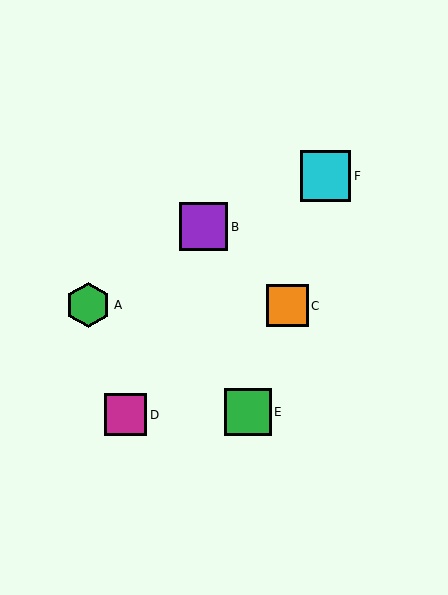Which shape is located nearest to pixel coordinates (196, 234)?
The purple square (labeled B) at (204, 227) is nearest to that location.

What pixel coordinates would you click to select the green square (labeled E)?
Click at (248, 412) to select the green square E.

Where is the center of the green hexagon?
The center of the green hexagon is at (88, 305).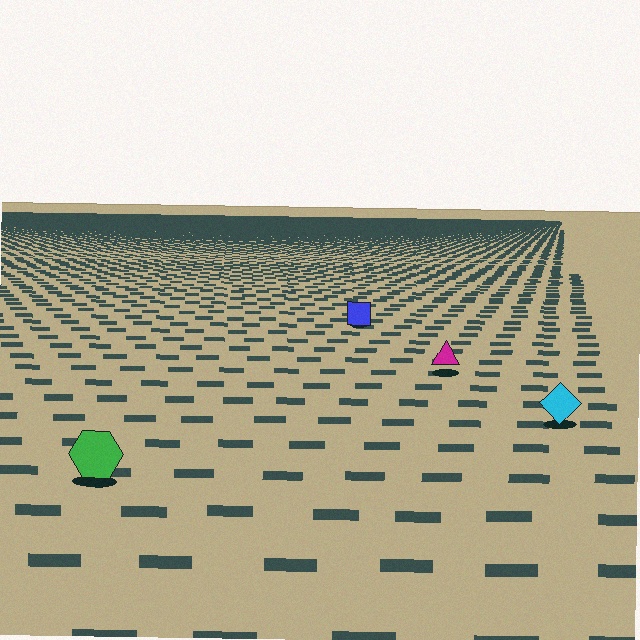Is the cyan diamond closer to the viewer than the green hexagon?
No. The green hexagon is closer — you can tell from the texture gradient: the ground texture is coarser near it.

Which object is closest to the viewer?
The green hexagon is closest. The texture marks near it are larger and more spread out.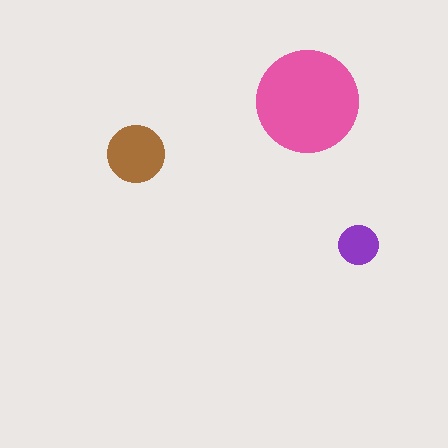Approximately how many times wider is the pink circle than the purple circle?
About 2.5 times wider.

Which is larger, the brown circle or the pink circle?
The pink one.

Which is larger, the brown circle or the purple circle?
The brown one.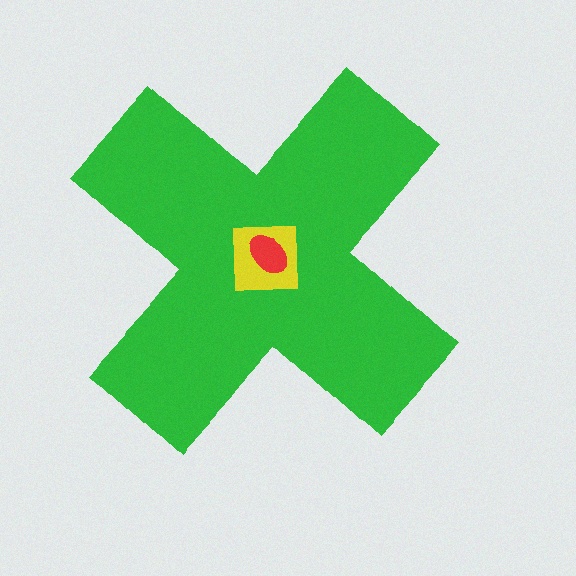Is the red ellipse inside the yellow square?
Yes.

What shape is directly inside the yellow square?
The red ellipse.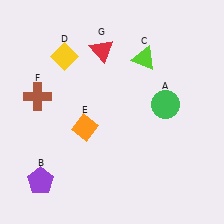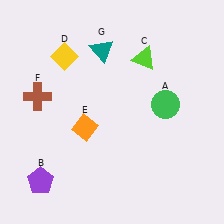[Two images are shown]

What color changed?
The triangle (G) changed from red in Image 1 to teal in Image 2.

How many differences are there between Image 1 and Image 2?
There is 1 difference between the two images.